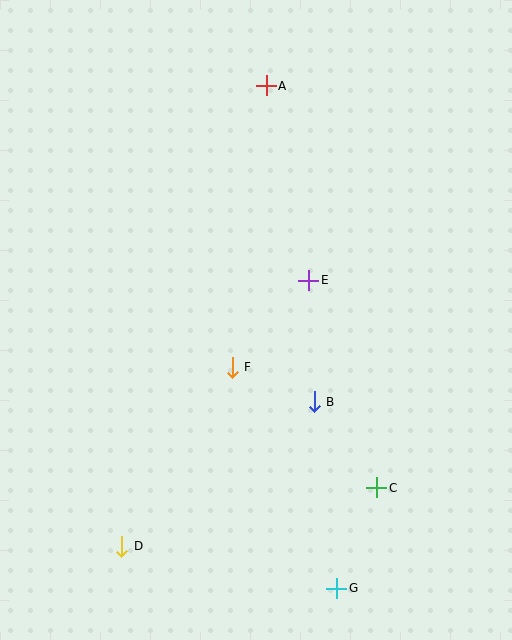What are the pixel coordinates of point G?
Point G is at (337, 588).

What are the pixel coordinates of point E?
Point E is at (309, 280).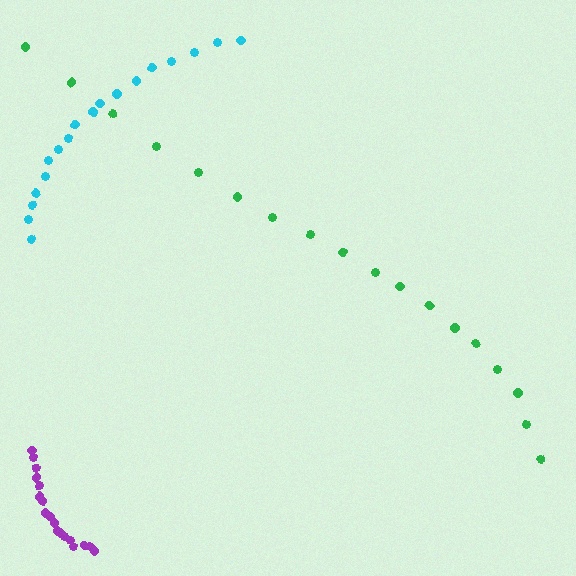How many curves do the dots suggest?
There are 3 distinct paths.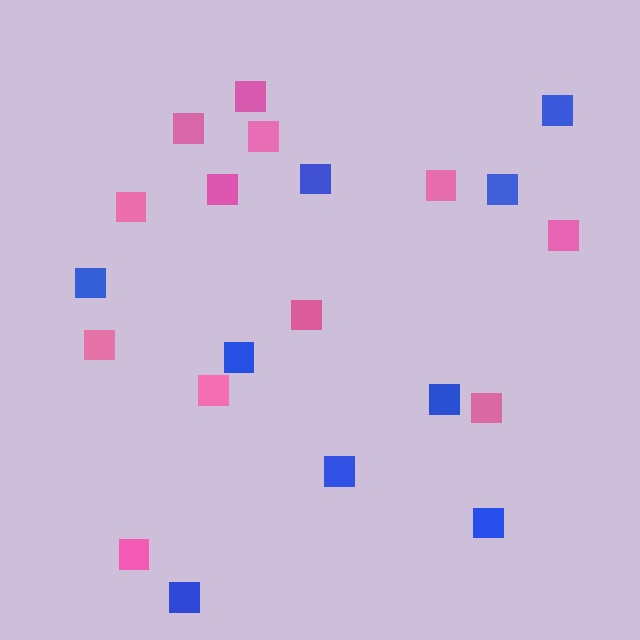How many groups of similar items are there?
There are 2 groups: one group of blue squares (9) and one group of pink squares (12).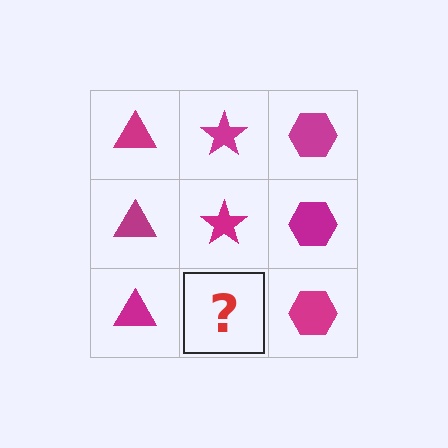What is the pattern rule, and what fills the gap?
The rule is that each column has a consistent shape. The gap should be filled with a magenta star.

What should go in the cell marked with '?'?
The missing cell should contain a magenta star.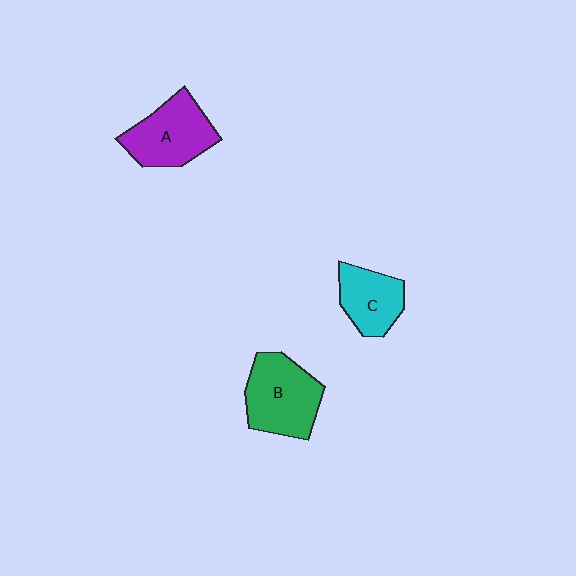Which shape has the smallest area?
Shape C (cyan).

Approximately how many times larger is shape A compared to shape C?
Approximately 1.3 times.